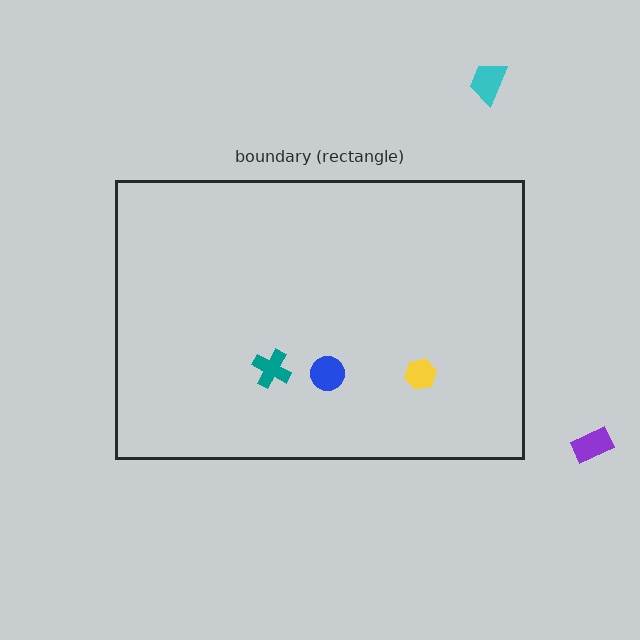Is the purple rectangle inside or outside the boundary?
Outside.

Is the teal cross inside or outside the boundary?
Inside.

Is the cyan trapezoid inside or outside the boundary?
Outside.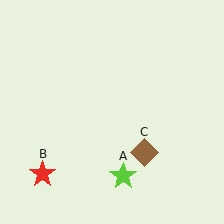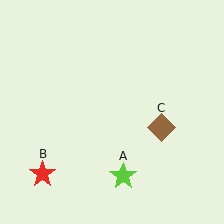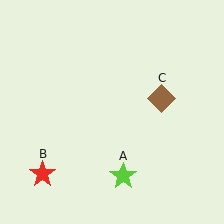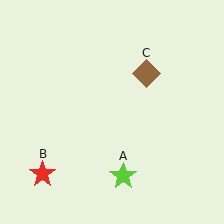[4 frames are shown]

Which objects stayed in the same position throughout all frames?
Lime star (object A) and red star (object B) remained stationary.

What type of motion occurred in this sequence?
The brown diamond (object C) rotated counterclockwise around the center of the scene.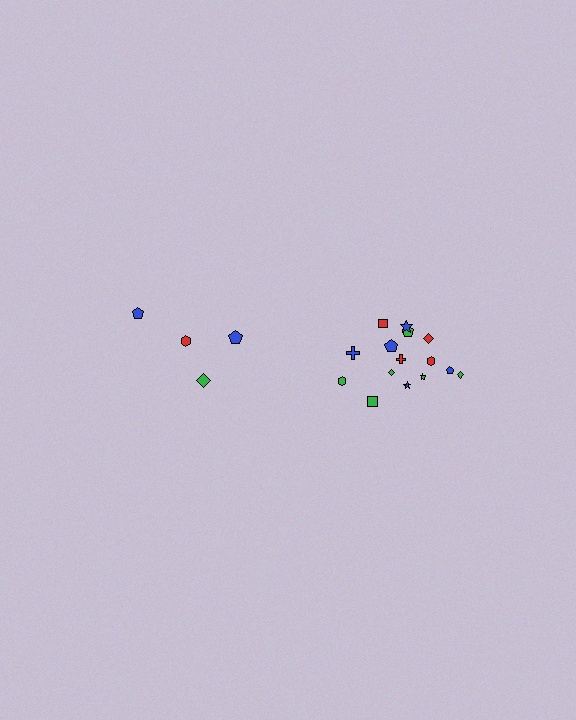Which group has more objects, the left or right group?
The right group.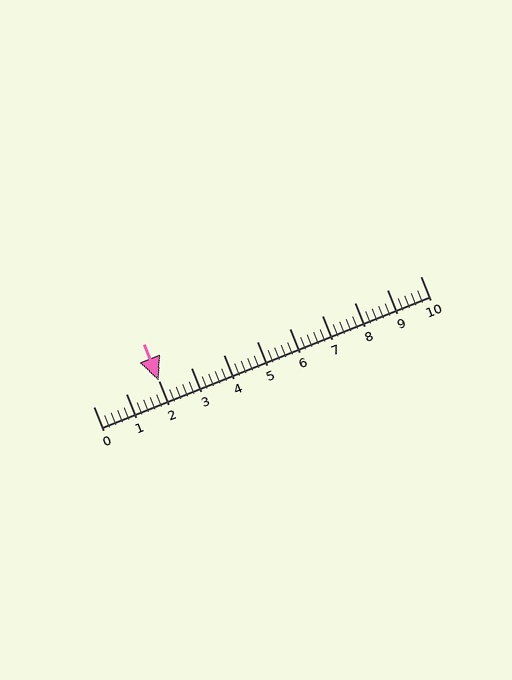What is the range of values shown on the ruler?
The ruler shows values from 0 to 10.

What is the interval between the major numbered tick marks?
The major tick marks are spaced 1 units apart.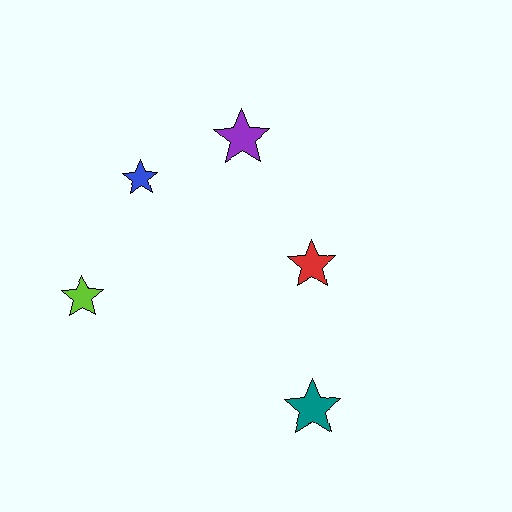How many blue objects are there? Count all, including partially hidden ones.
There is 1 blue object.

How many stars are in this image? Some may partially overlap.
There are 5 stars.